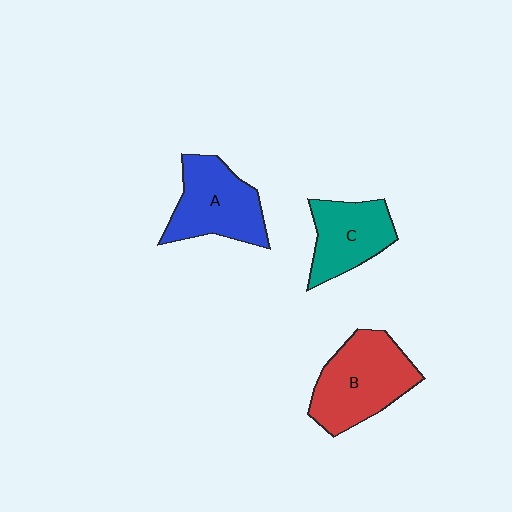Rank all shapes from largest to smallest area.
From largest to smallest: B (red), A (blue), C (teal).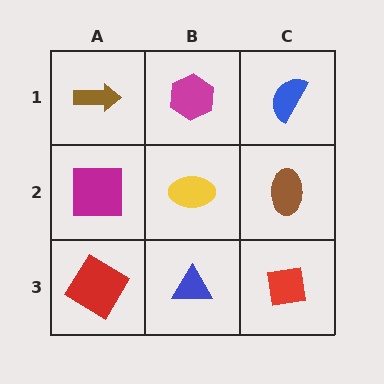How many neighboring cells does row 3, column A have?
2.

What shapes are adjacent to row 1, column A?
A magenta square (row 2, column A), a magenta hexagon (row 1, column B).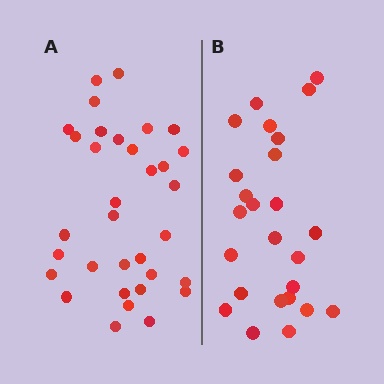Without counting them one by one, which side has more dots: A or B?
Region A (the left region) has more dots.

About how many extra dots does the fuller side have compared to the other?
Region A has roughly 8 or so more dots than region B.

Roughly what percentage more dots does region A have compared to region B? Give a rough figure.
About 30% more.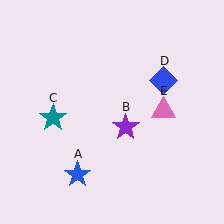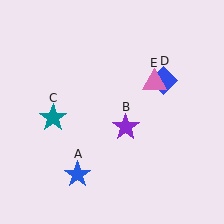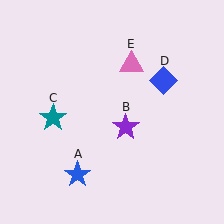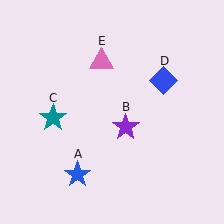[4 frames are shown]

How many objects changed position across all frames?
1 object changed position: pink triangle (object E).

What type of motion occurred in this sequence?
The pink triangle (object E) rotated counterclockwise around the center of the scene.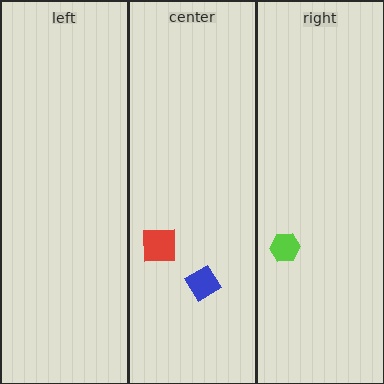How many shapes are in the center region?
2.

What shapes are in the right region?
The lime hexagon.